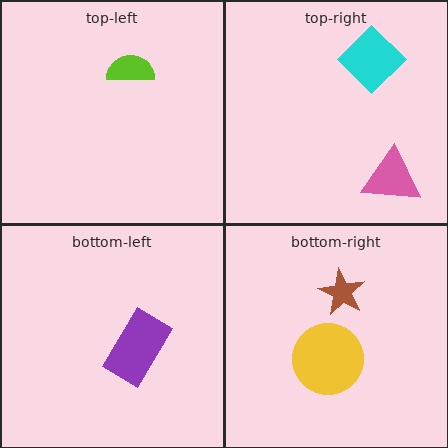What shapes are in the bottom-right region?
The brown star, the yellow circle.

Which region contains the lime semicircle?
The top-left region.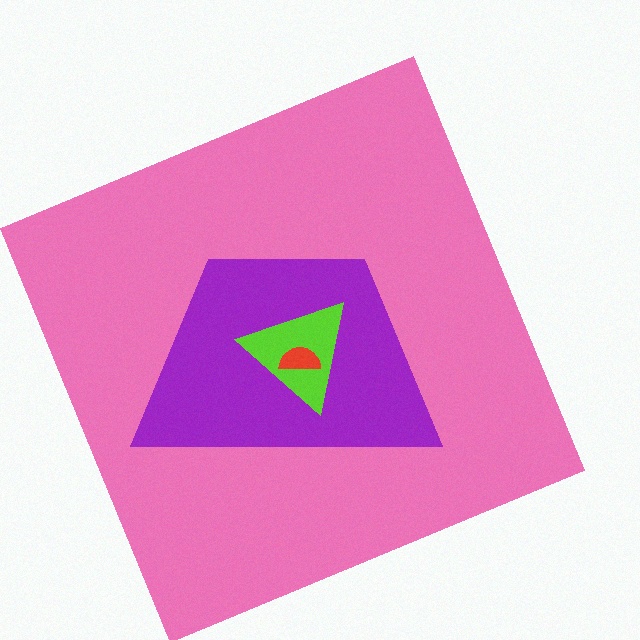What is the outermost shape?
The pink square.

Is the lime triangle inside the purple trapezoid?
Yes.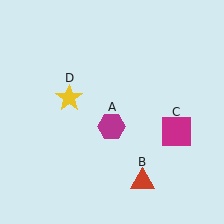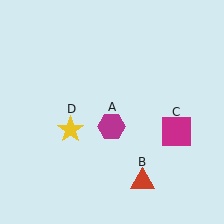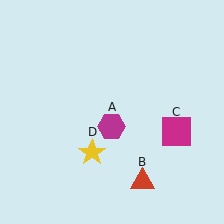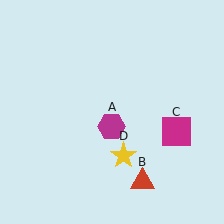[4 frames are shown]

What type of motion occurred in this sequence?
The yellow star (object D) rotated counterclockwise around the center of the scene.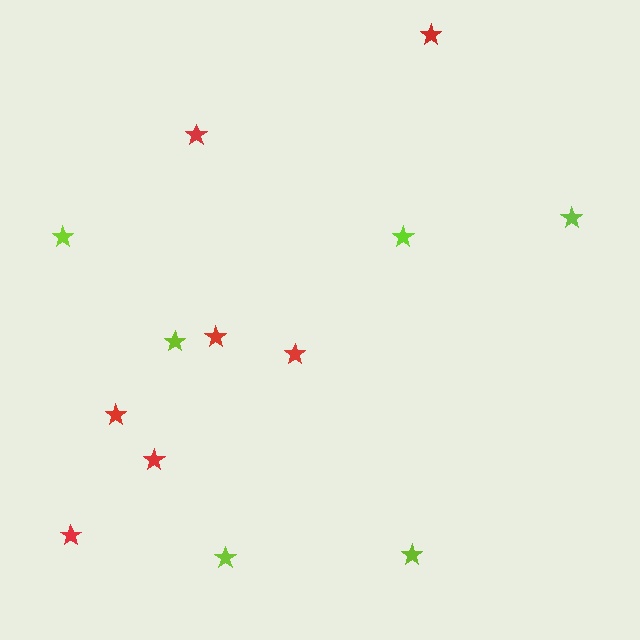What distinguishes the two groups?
There are 2 groups: one group of red stars (7) and one group of lime stars (6).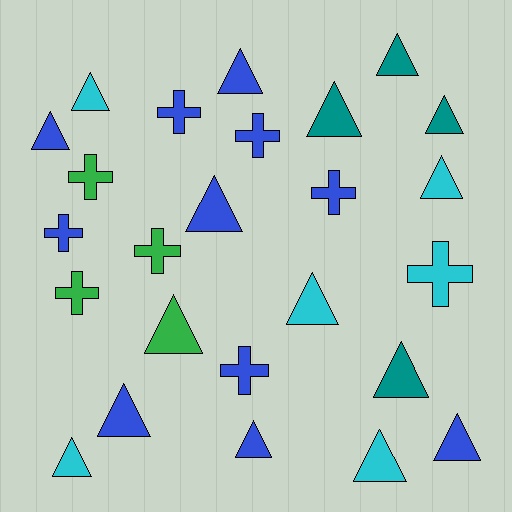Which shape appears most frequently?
Triangle, with 16 objects.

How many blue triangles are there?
There are 6 blue triangles.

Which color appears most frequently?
Blue, with 11 objects.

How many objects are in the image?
There are 25 objects.